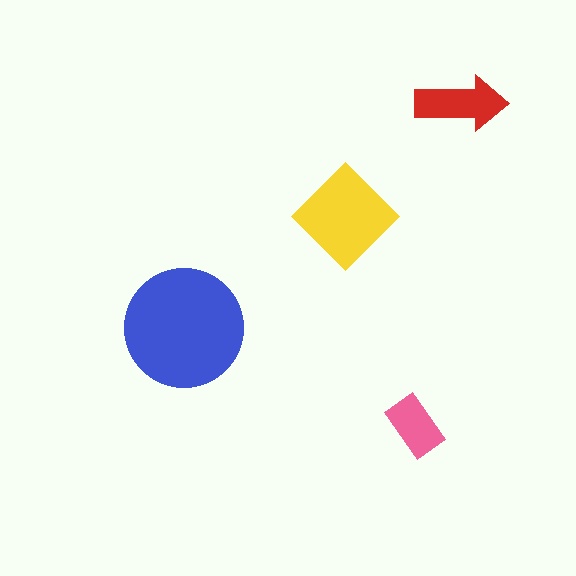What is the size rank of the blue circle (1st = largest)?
1st.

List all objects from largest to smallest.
The blue circle, the yellow diamond, the red arrow, the pink rectangle.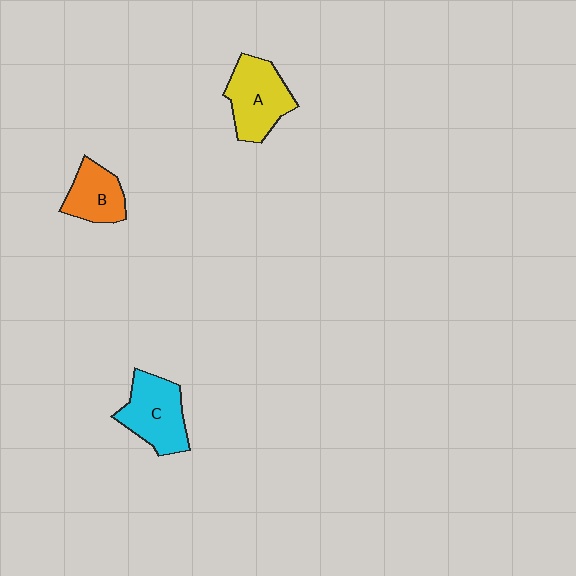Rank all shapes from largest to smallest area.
From largest to smallest: A (yellow), C (cyan), B (orange).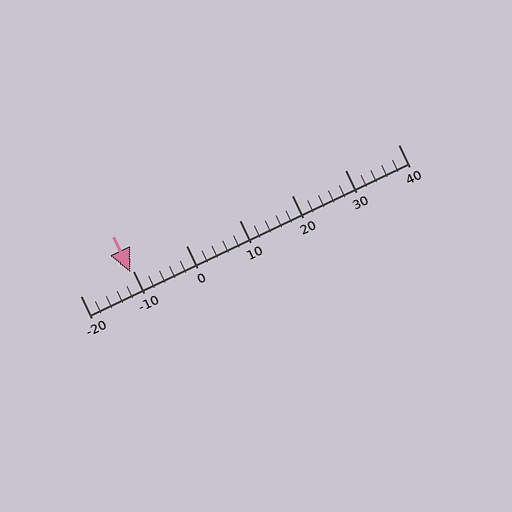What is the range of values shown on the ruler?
The ruler shows values from -20 to 40.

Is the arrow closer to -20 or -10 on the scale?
The arrow is closer to -10.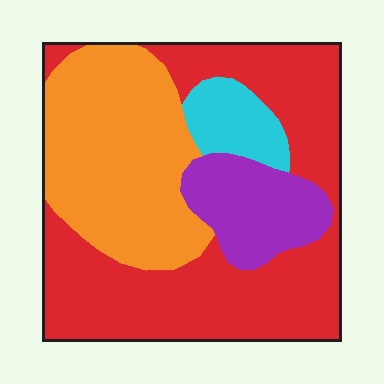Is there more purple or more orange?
Orange.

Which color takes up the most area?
Red, at roughly 45%.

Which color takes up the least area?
Cyan, at roughly 5%.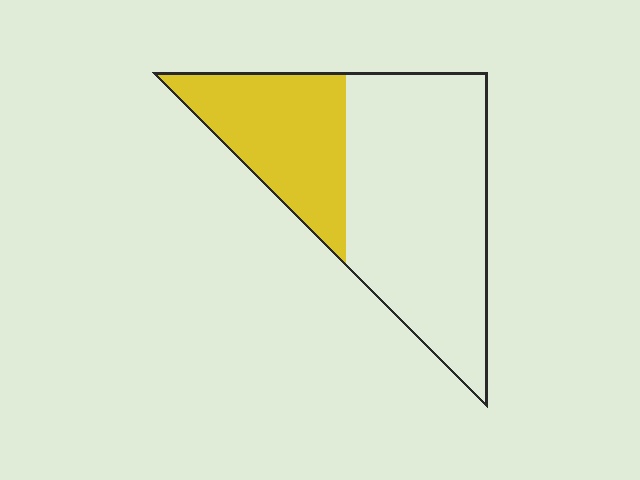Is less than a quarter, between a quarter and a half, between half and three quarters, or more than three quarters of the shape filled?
Between a quarter and a half.